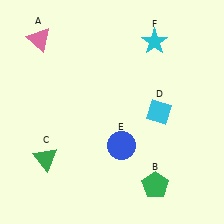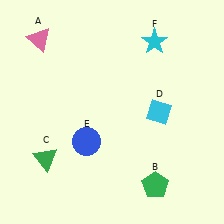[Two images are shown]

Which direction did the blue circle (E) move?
The blue circle (E) moved left.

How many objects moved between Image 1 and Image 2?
1 object moved between the two images.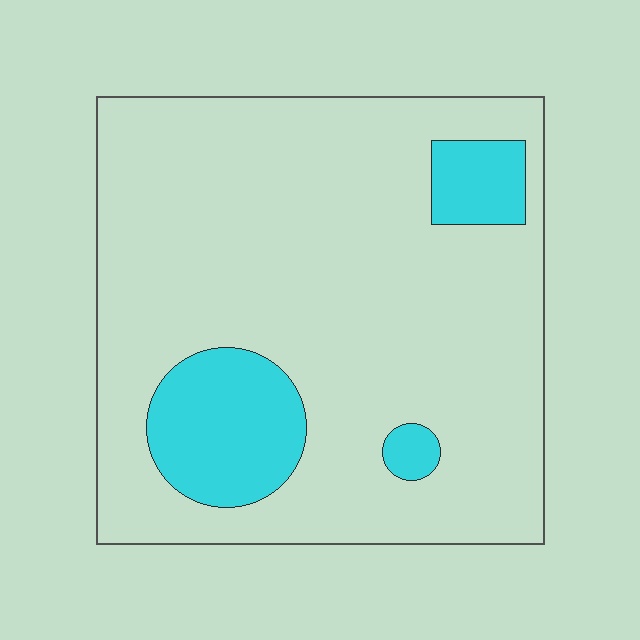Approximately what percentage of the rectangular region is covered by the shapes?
Approximately 15%.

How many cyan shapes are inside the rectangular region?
3.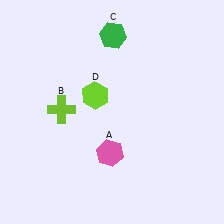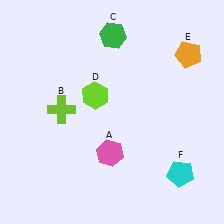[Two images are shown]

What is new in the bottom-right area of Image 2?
A cyan pentagon (F) was added in the bottom-right area of Image 2.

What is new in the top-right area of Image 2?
An orange pentagon (E) was added in the top-right area of Image 2.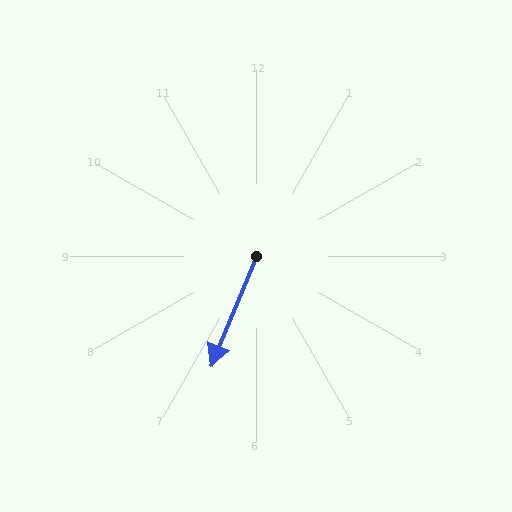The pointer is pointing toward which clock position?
Roughly 7 o'clock.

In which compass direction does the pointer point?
Southwest.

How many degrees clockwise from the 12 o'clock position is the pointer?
Approximately 203 degrees.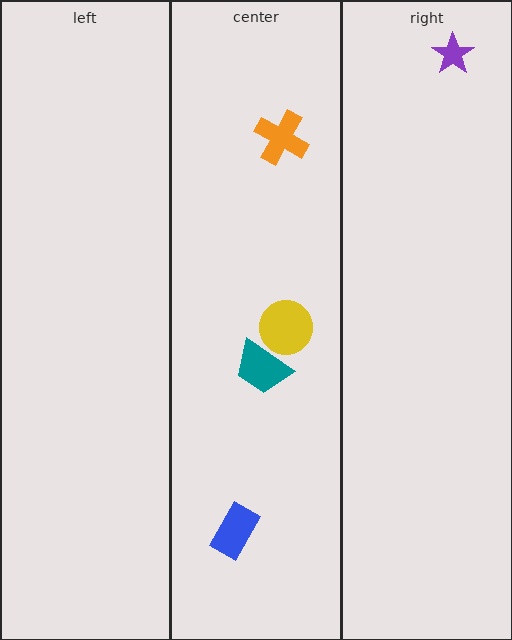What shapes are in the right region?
The purple star.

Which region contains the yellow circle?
The center region.